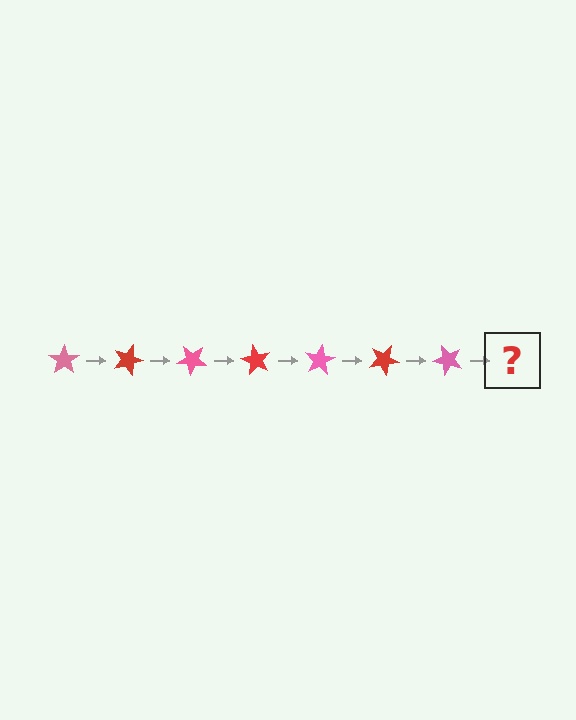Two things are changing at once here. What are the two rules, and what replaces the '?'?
The two rules are that it rotates 20 degrees each step and the color cycles through pink and red. The '?' should be a red star, rotated 140 degrees from the start.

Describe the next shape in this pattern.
It should be a red star, rotated 140 degrees from the start.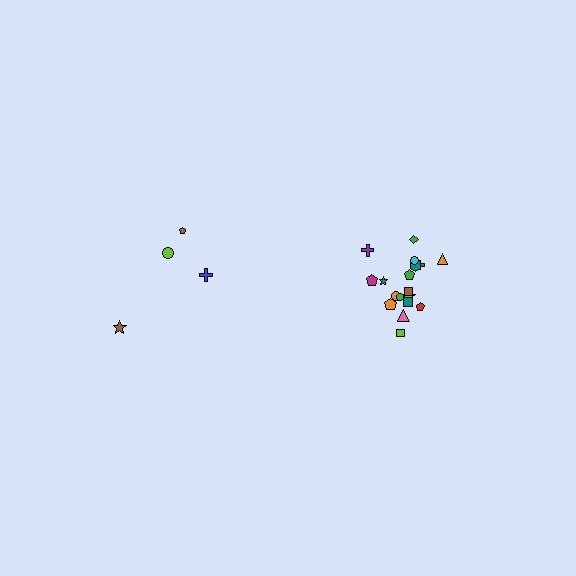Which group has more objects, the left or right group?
The right group.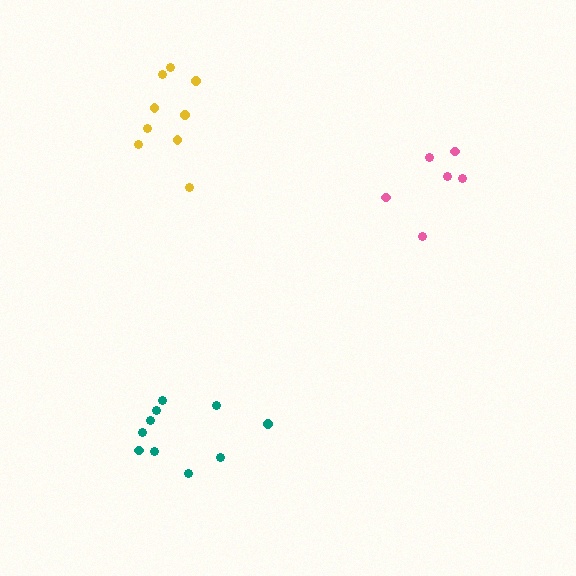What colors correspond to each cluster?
The clusters are colored: teal, pink, yellow.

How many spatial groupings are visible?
There are 3 spatial groupings.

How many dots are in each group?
Group 1: 10 dots, Group 2: 6 dots, Group 3: 9 dots (25 total).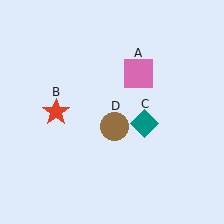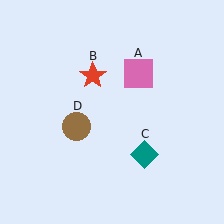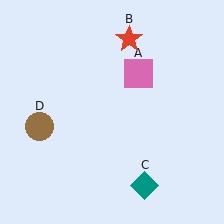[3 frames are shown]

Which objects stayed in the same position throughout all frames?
Pink square (object A) remained stationary.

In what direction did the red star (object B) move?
The red star (object B) moved up and to the right.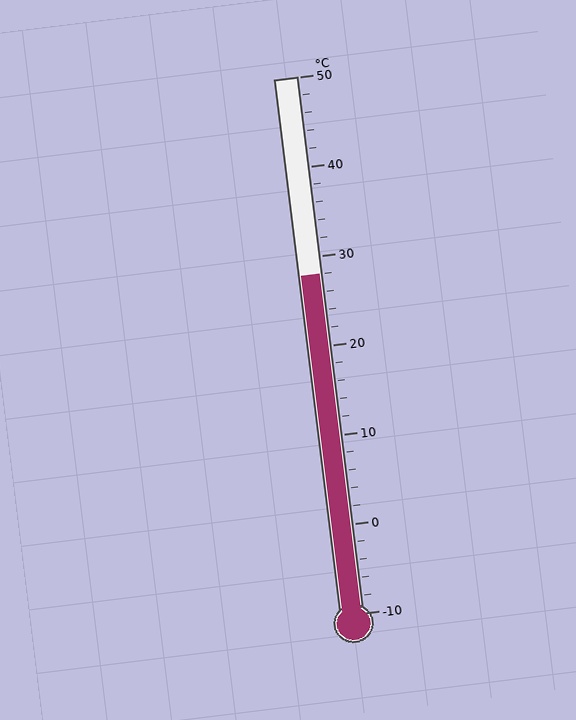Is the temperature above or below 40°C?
The temperature is below 40°C.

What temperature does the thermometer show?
The thermometer shows approximately 28°C.